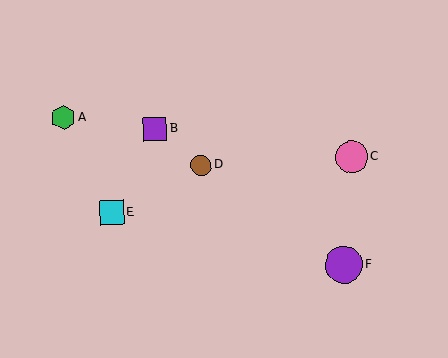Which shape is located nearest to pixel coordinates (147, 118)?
The purple square (labeled B) at (155, 129) is nearest to that location.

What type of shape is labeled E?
Shape E is a cyan square.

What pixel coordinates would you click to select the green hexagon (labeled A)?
Click at (63, 118) to select the green hexagon A.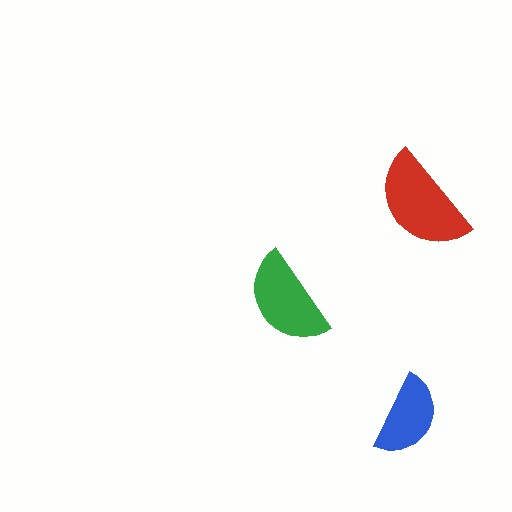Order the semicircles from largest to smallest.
the red one, the green one, the blue one.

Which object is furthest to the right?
The red semicircle is rightmost.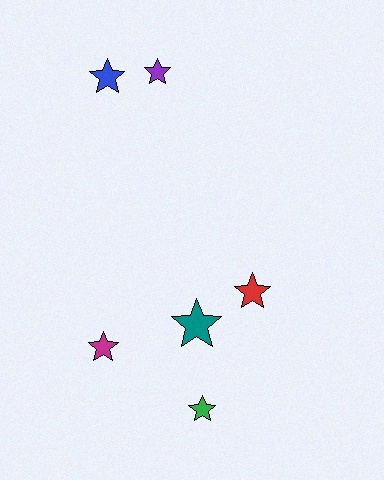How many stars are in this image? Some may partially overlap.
There are 6 stars.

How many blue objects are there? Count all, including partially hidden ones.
There is 1 blue object.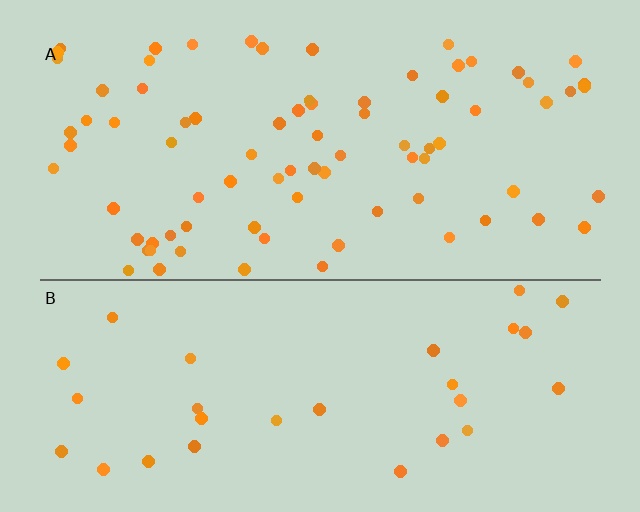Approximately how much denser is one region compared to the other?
Approximately 2.7× — region A over region B.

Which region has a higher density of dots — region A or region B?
A (the top).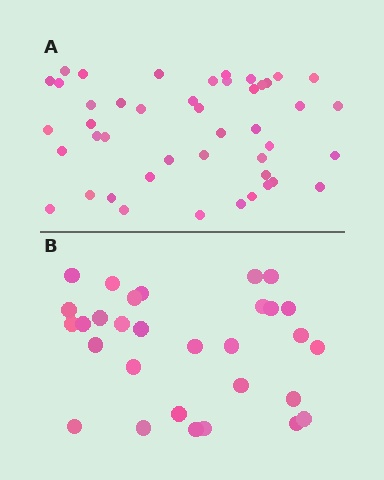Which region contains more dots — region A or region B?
Region A (the top region) has more dots.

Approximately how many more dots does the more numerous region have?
Region A has approximately 15 more dots than region B.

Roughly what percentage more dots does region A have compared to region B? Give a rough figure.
About 50% more.